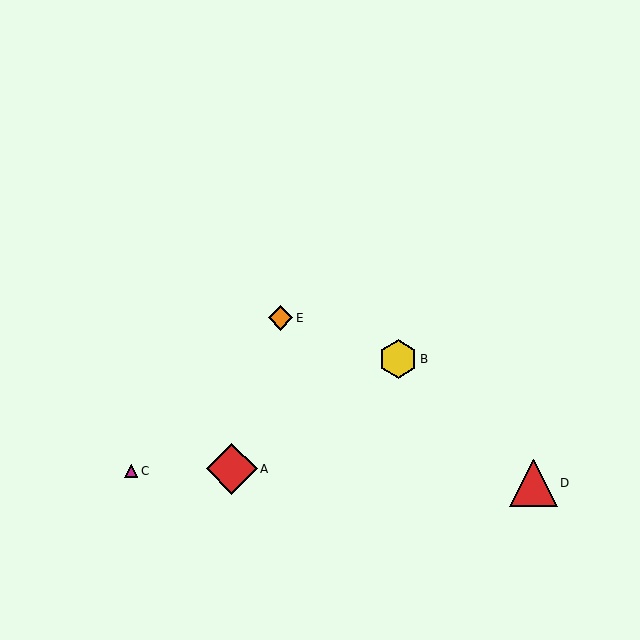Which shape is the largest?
The red diamond (labeled A) is the largest.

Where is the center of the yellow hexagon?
The center of the yellow hexagon is at (398, 359).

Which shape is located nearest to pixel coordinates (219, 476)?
The red diamond (labeled A) at (232, 469) is nearest to that location.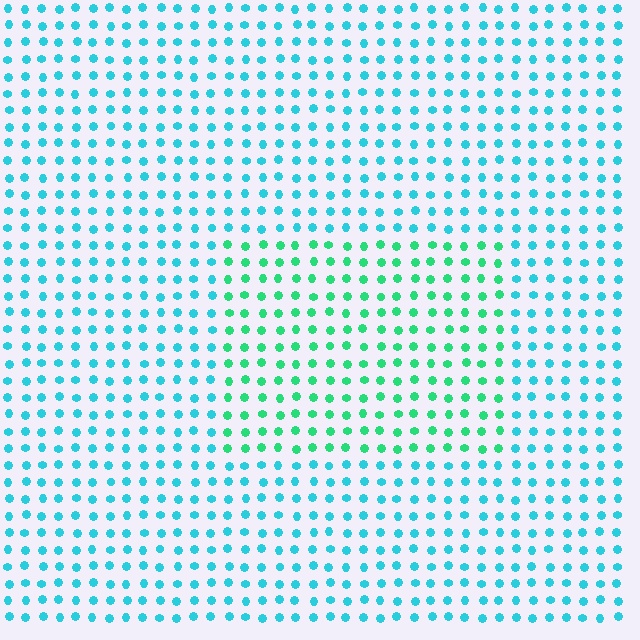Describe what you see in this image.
The image is filled with small cyan elements in a uniform arrangement. A rectangle-shaped region is visible where the elements are tinted to a slightly different hue, forming a subtle color boundary.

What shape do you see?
I see a rectangle.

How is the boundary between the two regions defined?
The boundary is defined purely by a slight shift in hue (about 38 degrees). Spacing, size, and orientation are identical on both sides.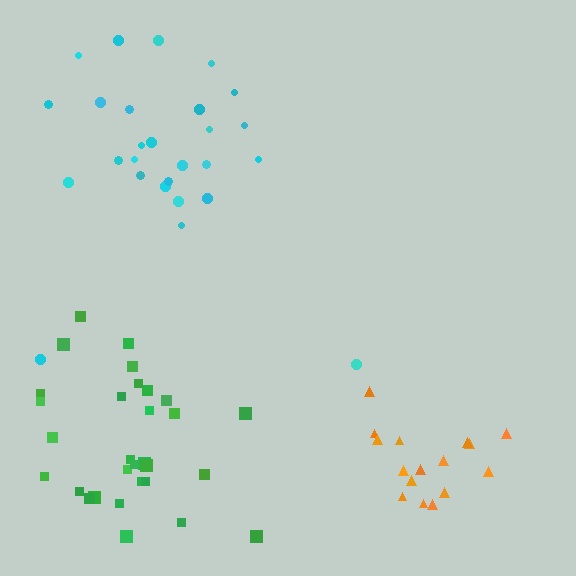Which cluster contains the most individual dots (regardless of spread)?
Green (30).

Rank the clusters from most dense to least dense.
orange, green, cyan.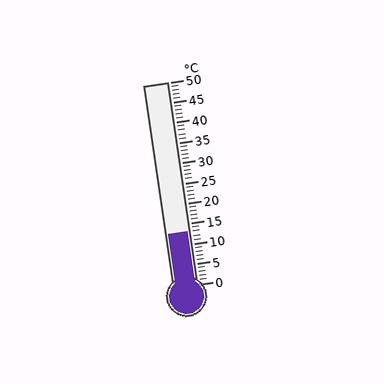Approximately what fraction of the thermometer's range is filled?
The thermometer is filled to approximately 25% of its range.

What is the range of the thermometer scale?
The thermometer scale ranges from 0°C to 50°C.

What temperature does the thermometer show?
The thermometer shows approximately 13°C.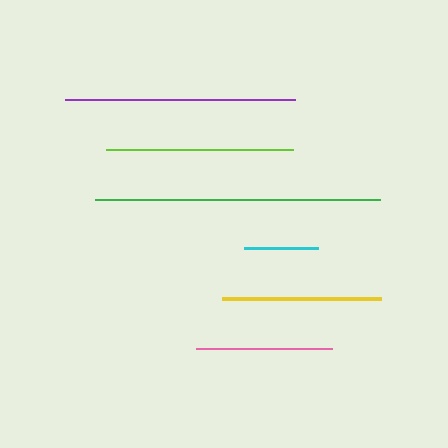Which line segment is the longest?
The green line is the longest at approximately 285 pixels.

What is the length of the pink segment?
The pink segment is approximately 136 pixels long.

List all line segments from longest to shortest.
From longest to shortest: green, purple, lime, yellow, pink, cyan.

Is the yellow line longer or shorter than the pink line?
The yellow line is longer than the pink line.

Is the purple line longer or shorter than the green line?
The green line is longer than the purple line.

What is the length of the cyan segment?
The cyan segment is approximately 74 pixels long.